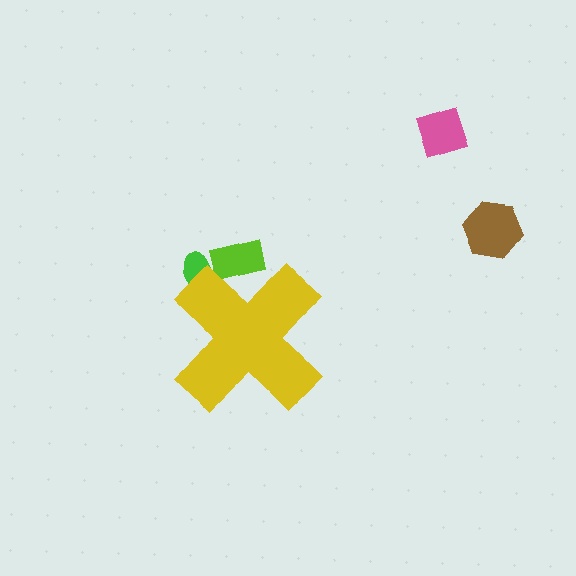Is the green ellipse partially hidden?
Yes, the green ellipse is partially hidden behind the yellow cross.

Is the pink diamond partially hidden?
No, the pink diamond is fully visible.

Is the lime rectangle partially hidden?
Yes, the lime rectangle is partially hidden behind the yellow cross.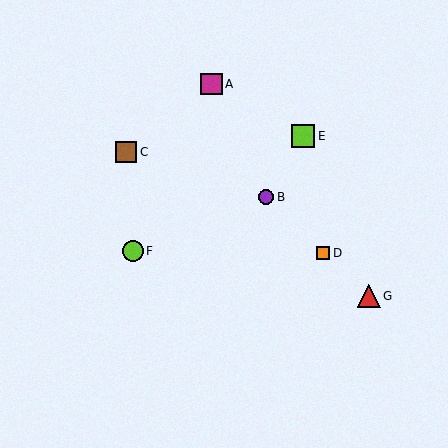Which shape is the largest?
The lime square (labeled E) is the largest.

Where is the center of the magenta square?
The center of the magenta square is at (212, 84).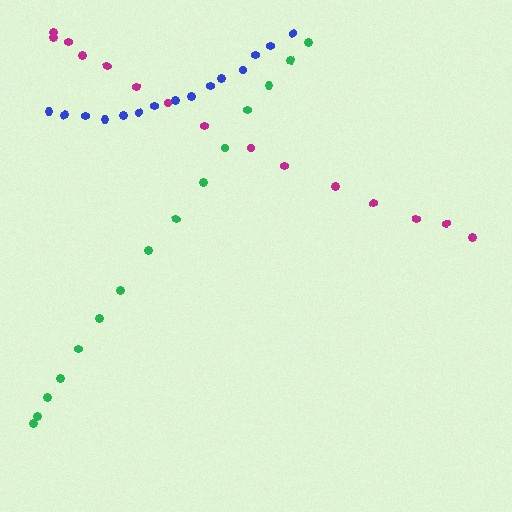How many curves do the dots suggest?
There are 3 distinct paths.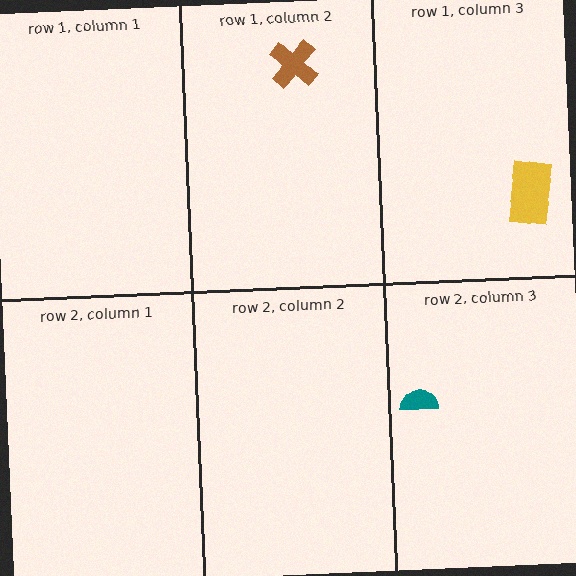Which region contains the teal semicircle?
The row 2, column 3 region.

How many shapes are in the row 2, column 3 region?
1.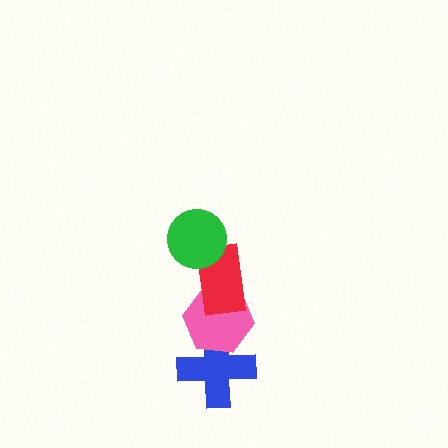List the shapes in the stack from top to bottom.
From top to bottom: the green circle, the red rectangle, the pink hexagon, the blue cross.